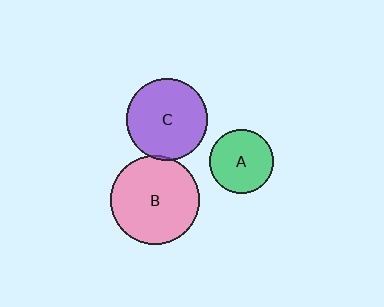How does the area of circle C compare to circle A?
Approximately 1.6 times.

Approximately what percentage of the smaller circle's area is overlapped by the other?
Approximately 5%.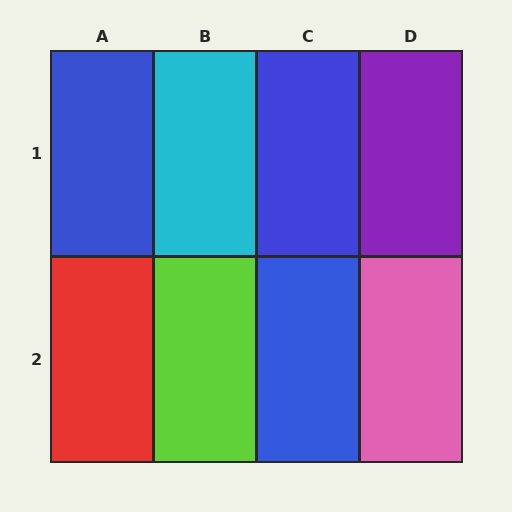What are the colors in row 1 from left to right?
Blue, cyan, blue, purple.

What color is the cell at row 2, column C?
Blue.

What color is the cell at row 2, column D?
Pink.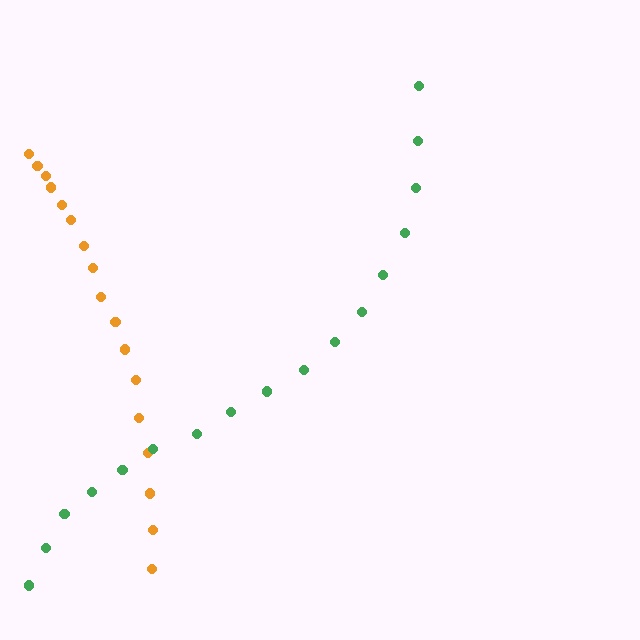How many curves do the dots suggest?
There are 2 distinct paths.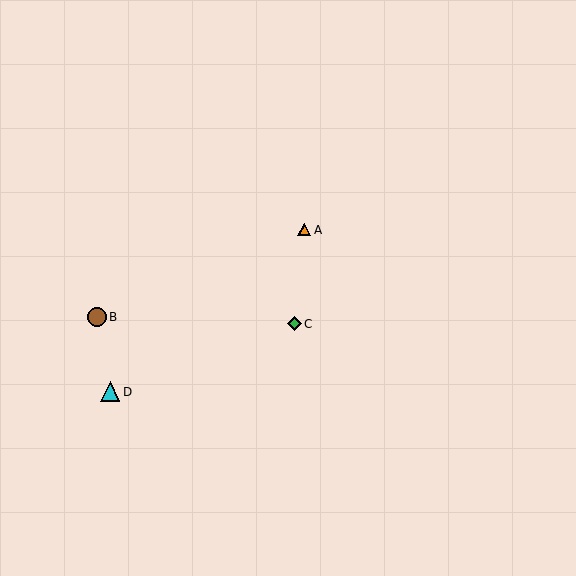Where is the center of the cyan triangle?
The center of the cyan triangle is at (110, 392).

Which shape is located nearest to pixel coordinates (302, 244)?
The orange triangle (labeled A) at (304, 230) is nearest to that location.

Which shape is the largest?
The cyan triangle (labeled D) is the largest.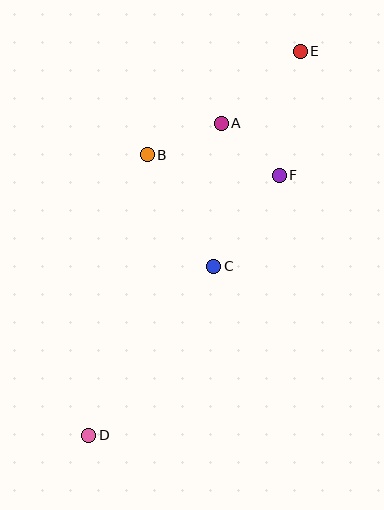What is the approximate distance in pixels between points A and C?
The distance between A and C is approximately 143 pixels.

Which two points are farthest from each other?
Points D and E are farthest from each other.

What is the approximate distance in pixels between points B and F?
The distance between B and F is approximately 134 pixels.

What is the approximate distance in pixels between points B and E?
The distance between B and E is approximately 185 pixels.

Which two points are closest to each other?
Points A and F are closest to each other.